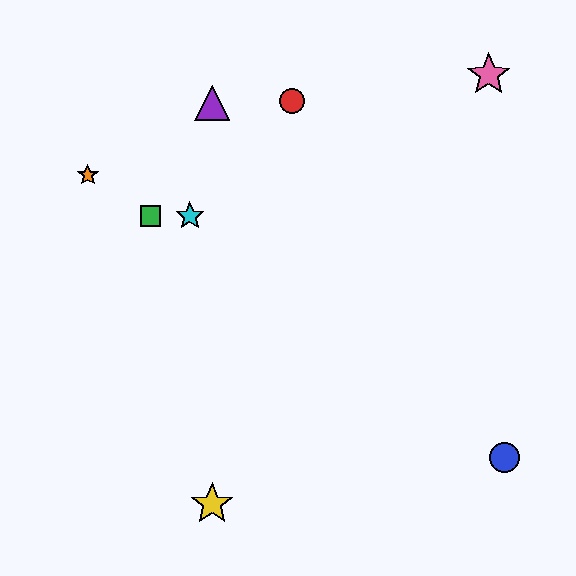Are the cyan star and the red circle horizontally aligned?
No, the cyan star is at y≈216 and the red circle is at y≈101.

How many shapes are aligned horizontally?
2 shapes (the green square, the cyan star) are aligned horizontally.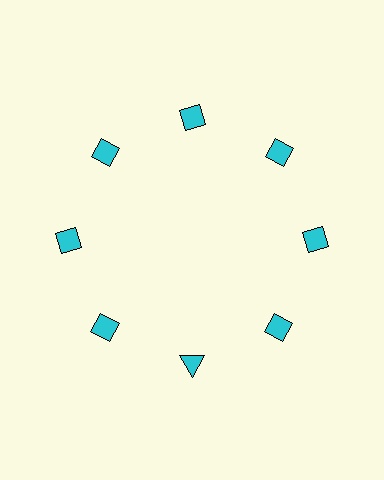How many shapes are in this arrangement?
There are 8 shapes arranged in a ring pattern.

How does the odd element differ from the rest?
It has a different shape: triangle instead of diamond.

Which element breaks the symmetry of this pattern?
The cyan triangle at roughly the 6 o'clock position breaks the symmetry. All other shapes are cyan diamonds.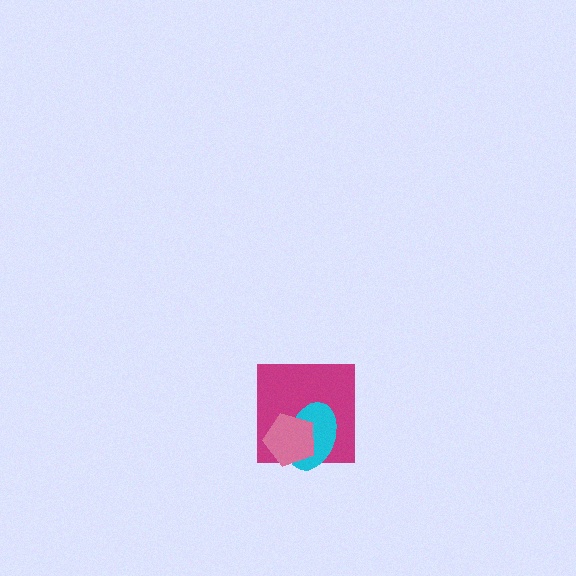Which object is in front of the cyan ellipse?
The pink pentagon is in front of the cyan ellipse.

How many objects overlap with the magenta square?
2 objects overlap with the magenta square.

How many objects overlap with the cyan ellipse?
2 objects overlap with the cyan ellipse.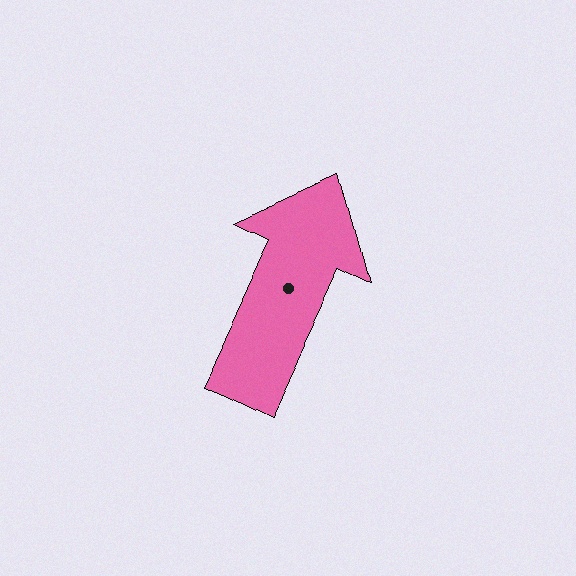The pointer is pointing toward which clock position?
Roughly 1 o'clock.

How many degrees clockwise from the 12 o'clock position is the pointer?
Approximately 25 degrees.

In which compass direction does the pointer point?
Northeast.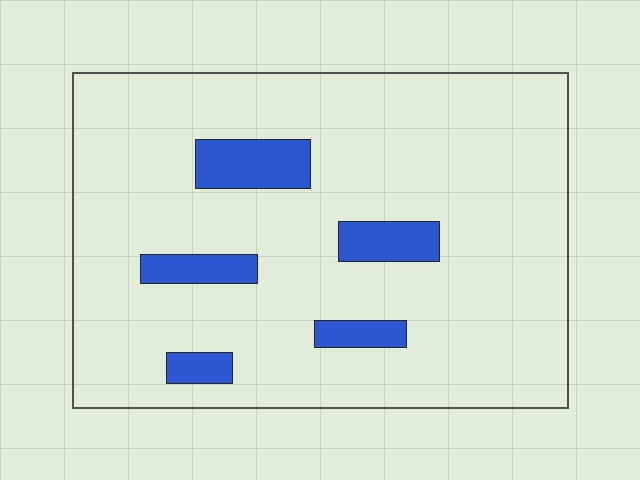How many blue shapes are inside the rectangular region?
5.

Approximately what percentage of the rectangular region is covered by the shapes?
Approximately 10%.